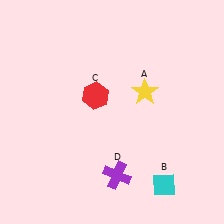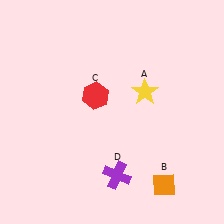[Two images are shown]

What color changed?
The diamond (B) changed from cyan in Image 1 to orange in Image 2.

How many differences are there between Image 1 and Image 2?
There is 1 difference between the two images.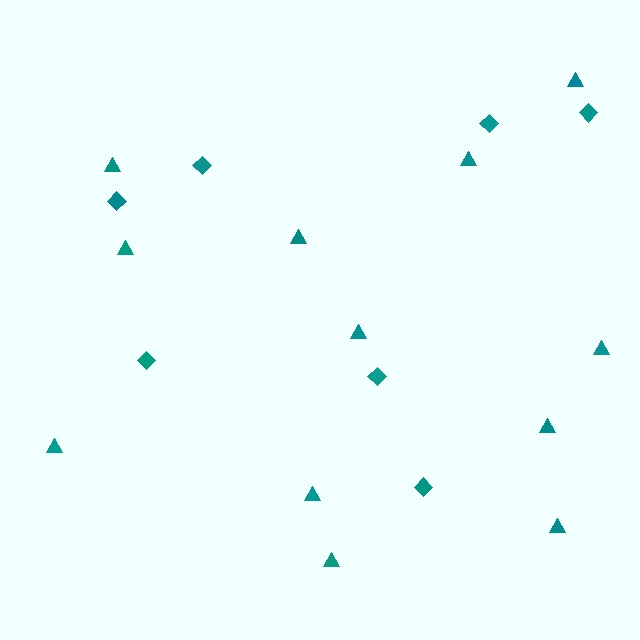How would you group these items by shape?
There are 2 groups: one group of diamonds (7) and one group of triangles (12).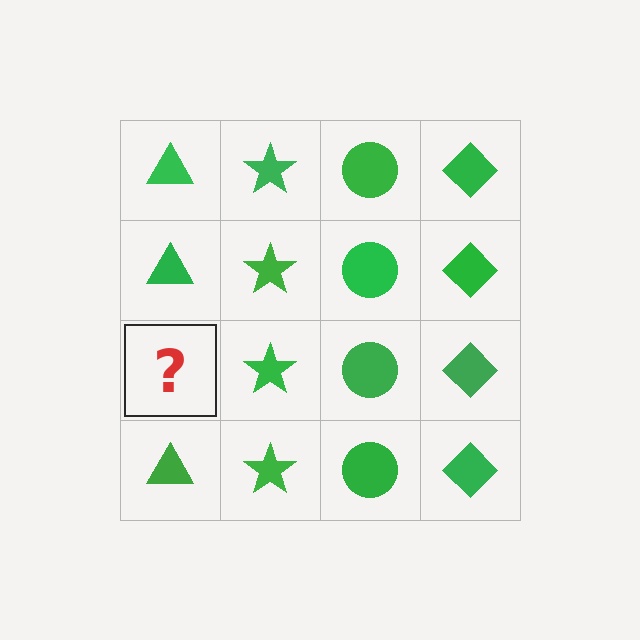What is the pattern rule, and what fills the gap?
The rule is that each column has a consistent shape. The gap should be filled with a green triangle.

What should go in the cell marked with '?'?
The missing cell should contain a green triangle.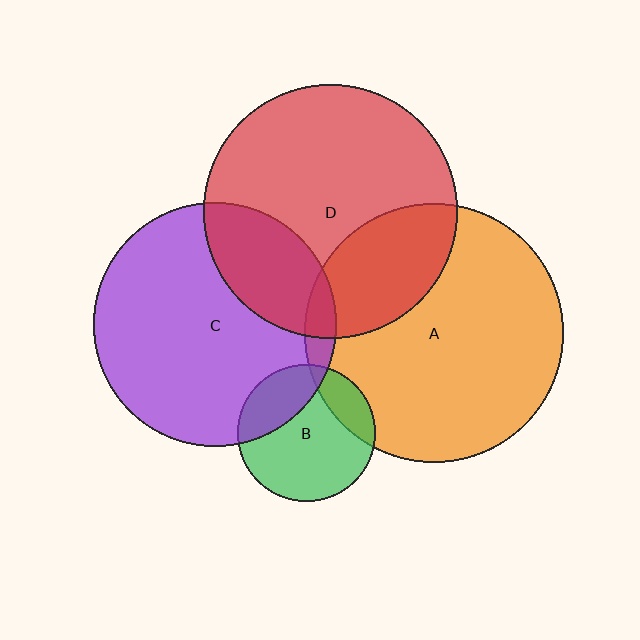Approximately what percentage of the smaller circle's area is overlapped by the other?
Approximately 25%.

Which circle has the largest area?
Circle A (orange).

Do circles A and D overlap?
Yes.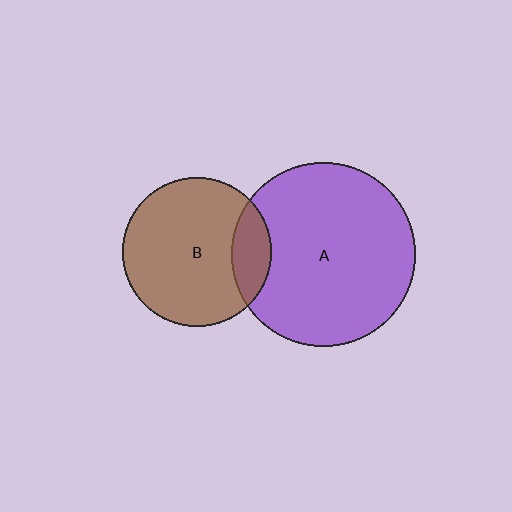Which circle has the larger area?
Circle A (purple).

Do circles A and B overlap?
Yes.